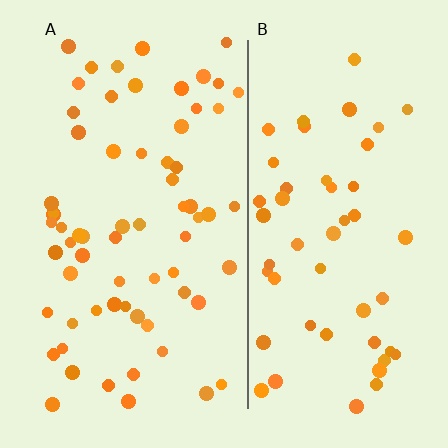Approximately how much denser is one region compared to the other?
Approximately 1.3× — region A over region B.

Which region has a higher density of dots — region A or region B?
A (the left).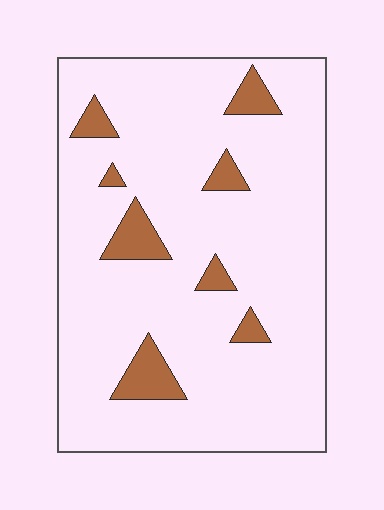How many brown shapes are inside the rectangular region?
8.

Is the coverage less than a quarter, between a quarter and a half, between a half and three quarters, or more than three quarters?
Less than a quarter.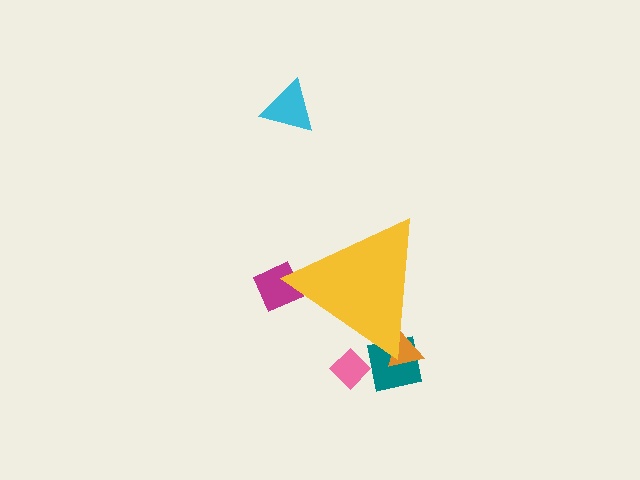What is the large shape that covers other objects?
A yellow triangle.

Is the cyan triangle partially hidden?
No, the cyan triangle is fully visible.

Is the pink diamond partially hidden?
Yes, the pink diamond is partially hidden behind the yellow triangle.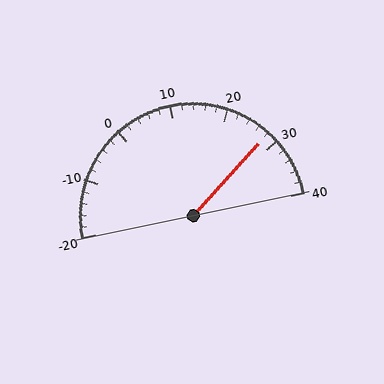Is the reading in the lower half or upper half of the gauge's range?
The reading is in the upper half of the range (-20 to 40).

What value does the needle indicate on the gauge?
The needle indicates approximately 28.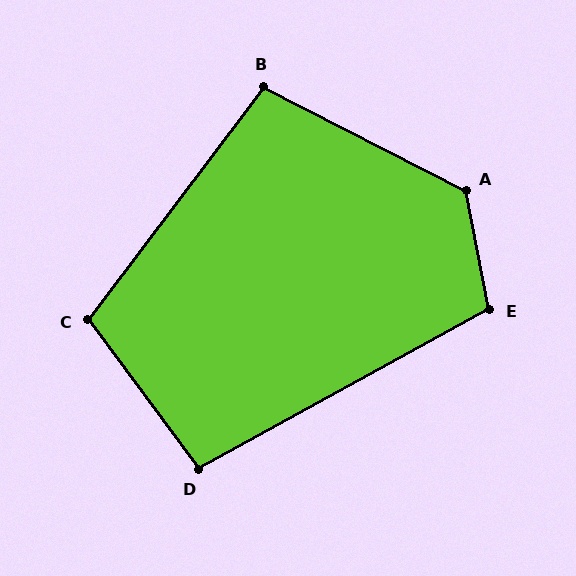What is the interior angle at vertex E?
Approximately 108 degrees (obtuse).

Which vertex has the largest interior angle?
A, at approximately 128 degrees.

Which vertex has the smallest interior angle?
D, at approximately 98 degrees.